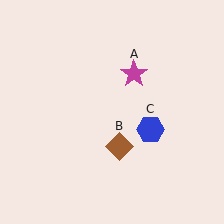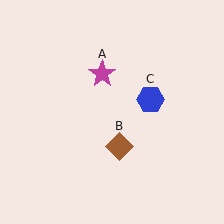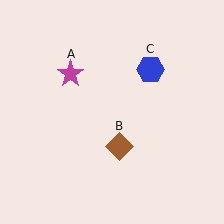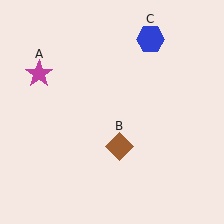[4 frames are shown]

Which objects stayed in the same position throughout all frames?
Brown diamond (object B) remained stationary.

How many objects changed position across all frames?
2 objects changed position: magenta star (object A), blue hexagon (object C).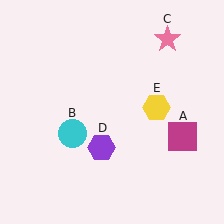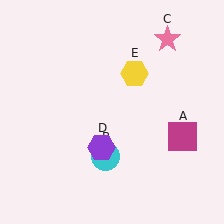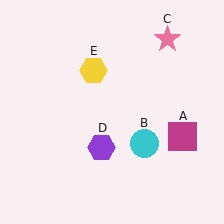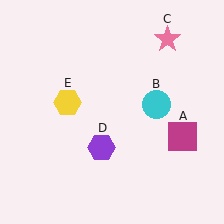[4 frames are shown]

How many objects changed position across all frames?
2 objects changed position: cyan circle (object B), yellow hexagon (object E).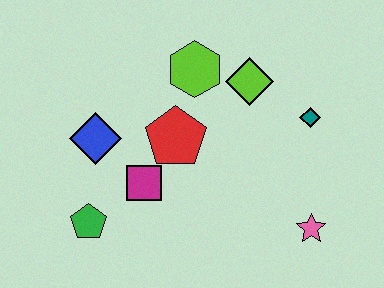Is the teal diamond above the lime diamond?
No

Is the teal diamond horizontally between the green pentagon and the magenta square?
No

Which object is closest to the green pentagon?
The magenta square is closest to the green pentagon.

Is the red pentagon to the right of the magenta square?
Yes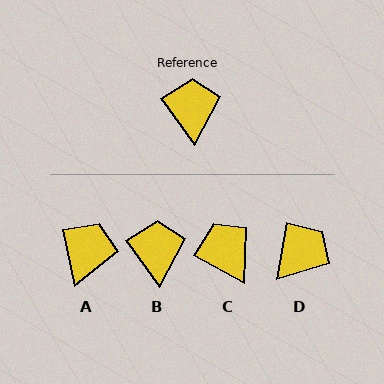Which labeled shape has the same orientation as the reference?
B.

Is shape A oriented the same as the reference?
No, it is off by about 23 degrees.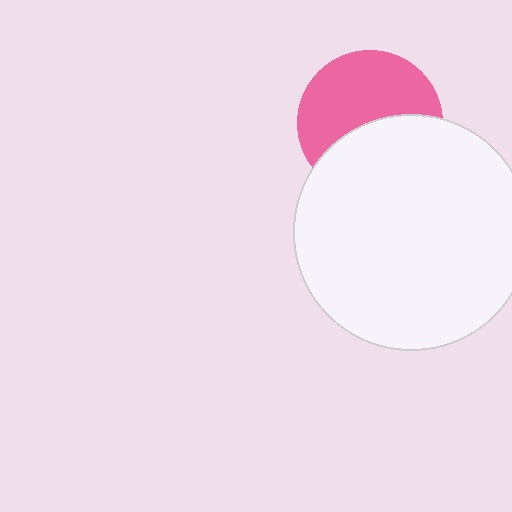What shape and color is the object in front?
The object in front is a white circle.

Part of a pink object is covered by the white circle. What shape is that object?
It is a circle.